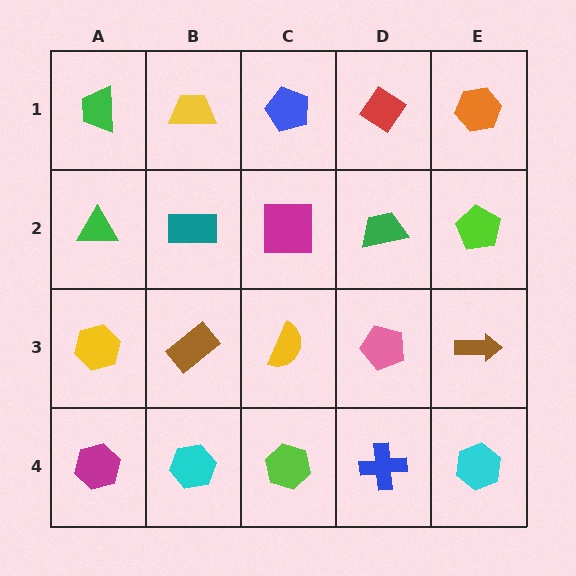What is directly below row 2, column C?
A yellow semicircle.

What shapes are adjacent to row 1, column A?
A green triangle (row 2, column A), a yellow trapezoid (row 1, column B).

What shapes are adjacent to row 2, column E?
An orange hexagon (row 1, column E), a brown arrow (row 3, column E), a green trapezoid (row 2, column D).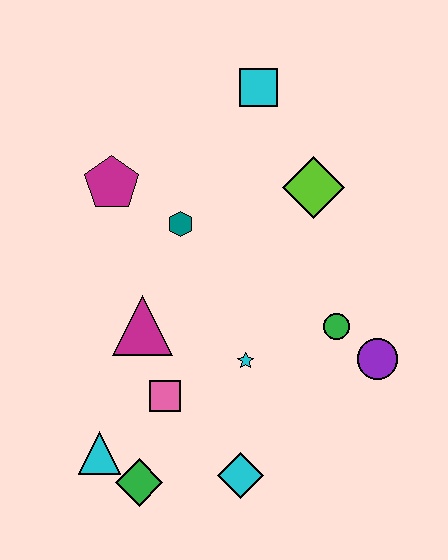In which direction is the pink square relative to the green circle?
The pink square is to the left of the green circle.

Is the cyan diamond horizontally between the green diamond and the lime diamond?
Yes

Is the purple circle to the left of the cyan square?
No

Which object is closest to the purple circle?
The green circle is closest to the purple circle.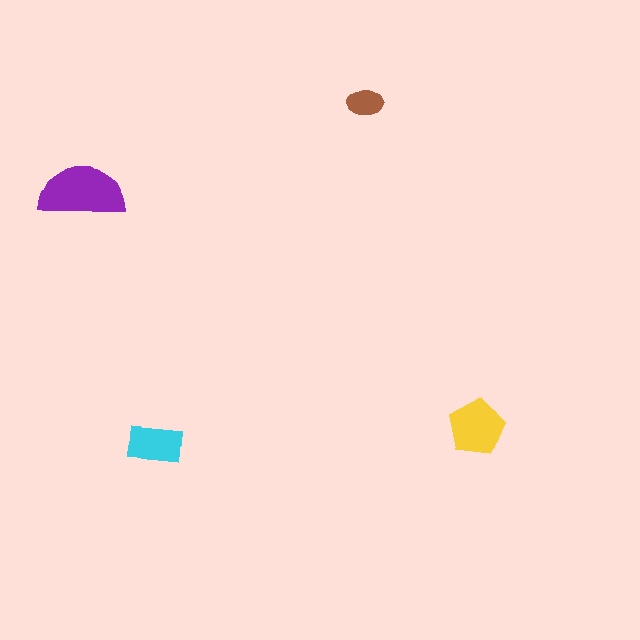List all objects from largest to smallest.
The purple semicircle, the yellow pentagon, the cyan rectangle, the brown ellipse.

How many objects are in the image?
There are 4 objects in the image.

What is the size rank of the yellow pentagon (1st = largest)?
2nd.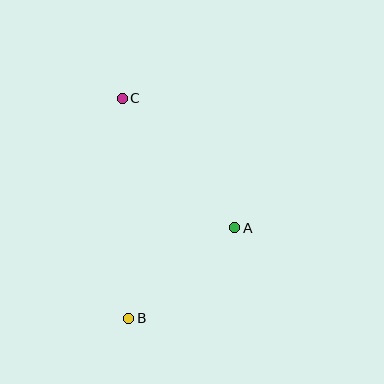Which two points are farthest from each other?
Points B and C are farthest from each other.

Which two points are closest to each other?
Points A and B are closest to each other.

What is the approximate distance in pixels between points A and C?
The distance between A and C is approximately 172 pixels.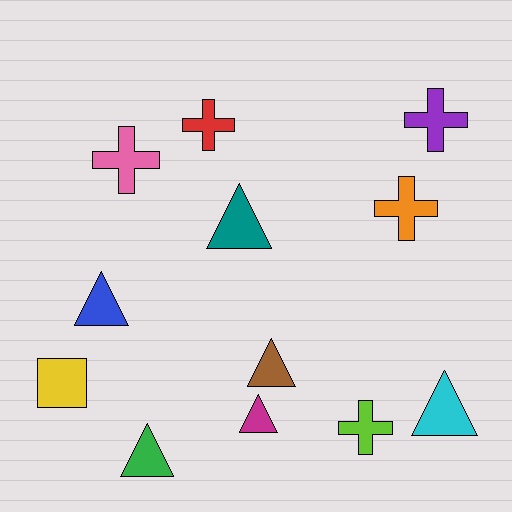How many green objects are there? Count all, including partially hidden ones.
There is 1 green object.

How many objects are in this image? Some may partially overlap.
There are 12 objects.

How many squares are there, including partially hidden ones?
There is 1 square.